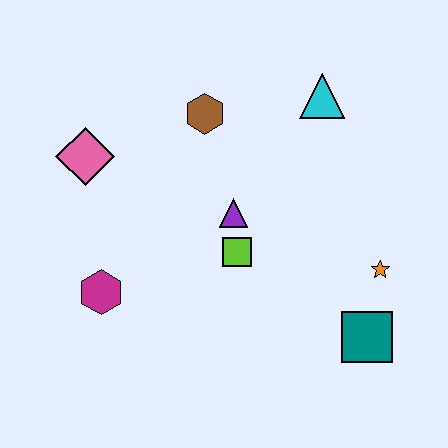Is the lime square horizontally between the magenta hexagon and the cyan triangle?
Yes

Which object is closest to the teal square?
The orange star is closest to the teal square.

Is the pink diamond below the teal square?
No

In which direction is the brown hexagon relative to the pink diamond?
The brown hexagon is to the right of the pink diamond.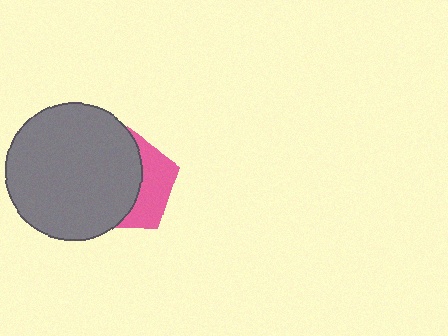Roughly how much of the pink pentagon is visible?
A small part of it is visible (roughly 37%).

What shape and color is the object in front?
The object in front is a gray circle.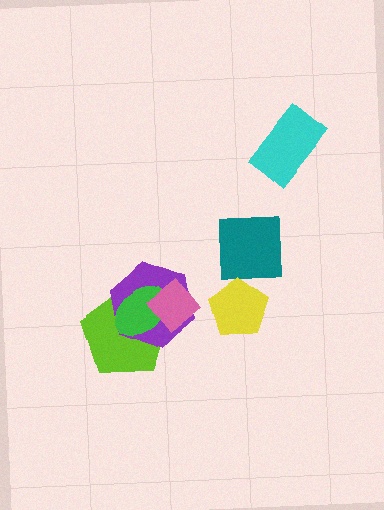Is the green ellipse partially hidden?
Yes, it is partially covered by another shape.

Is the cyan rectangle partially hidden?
No, no other shape covers it.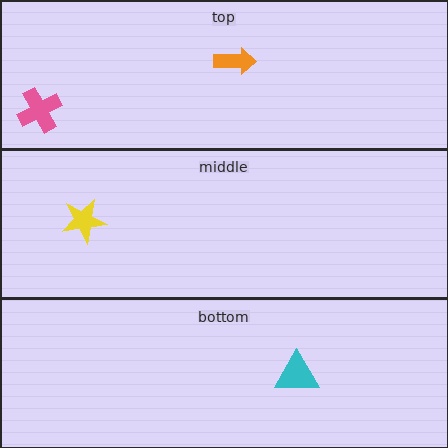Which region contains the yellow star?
The middle region.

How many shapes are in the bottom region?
1.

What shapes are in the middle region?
The yellow star.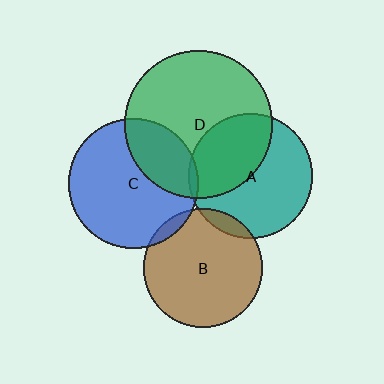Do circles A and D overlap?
Yes.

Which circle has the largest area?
Circle D (green).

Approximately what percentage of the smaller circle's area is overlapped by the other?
Approximately 40%.